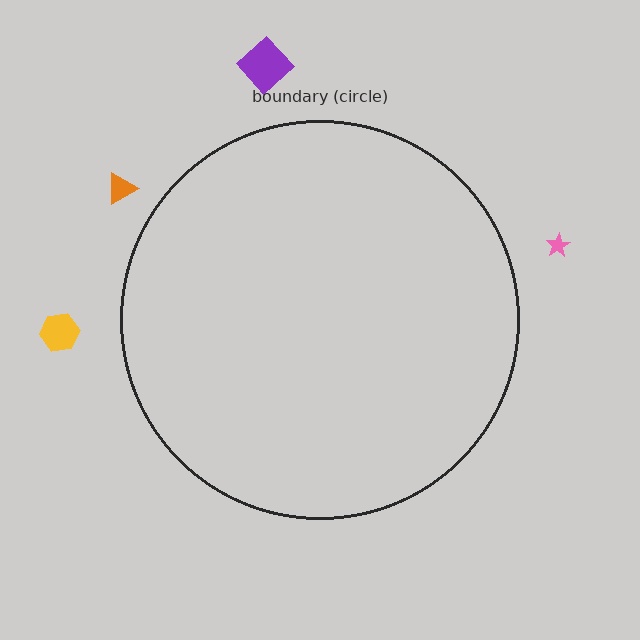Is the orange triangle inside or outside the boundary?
Outside.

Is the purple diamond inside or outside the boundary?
Outside.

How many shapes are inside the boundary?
0 inside, 4 outside.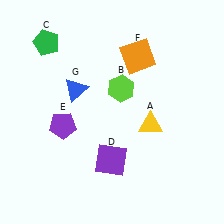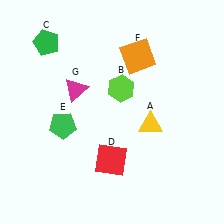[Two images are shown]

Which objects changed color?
D changed from purple to red. E changed from purple to green. G changed from blue to magenta.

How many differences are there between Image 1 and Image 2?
There are 3 differences between the two images.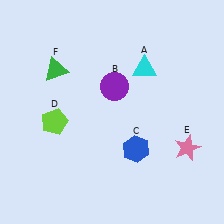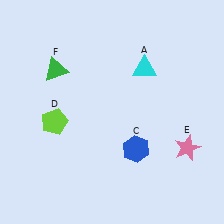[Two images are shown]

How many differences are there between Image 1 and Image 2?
There is 1 difference between the two images.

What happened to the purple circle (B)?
The purple circle (B) was removed in Image 2. It was in the top-right area of Image 1.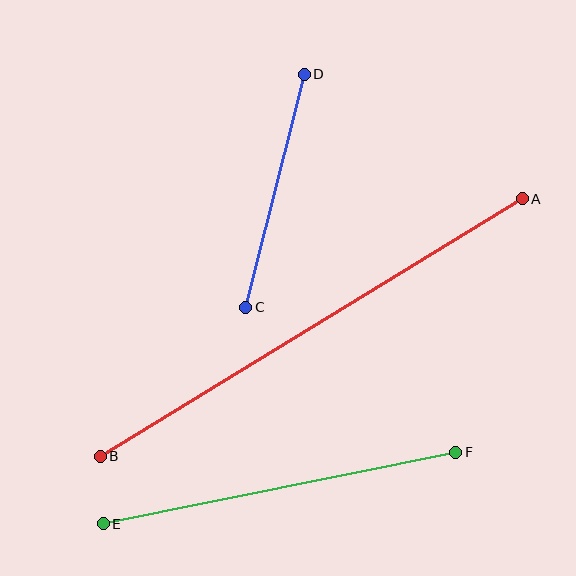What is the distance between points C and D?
The distance is approximately 240 pixels.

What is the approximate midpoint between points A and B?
The midpoint is at approximately (311, 328) pixels.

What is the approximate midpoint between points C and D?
The midpoint is at approximately (275, 191) pixels.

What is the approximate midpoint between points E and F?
The midpoint is at approximately (279, 488) pixels.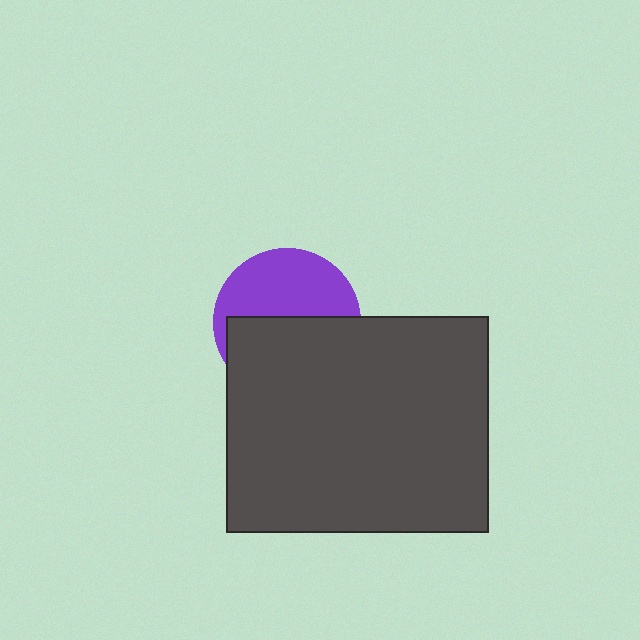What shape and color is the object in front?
The object in front is a dark gray rectangle.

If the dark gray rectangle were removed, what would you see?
You would see the complete purple circle.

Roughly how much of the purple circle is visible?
About half of it is visible (roughly 47%).